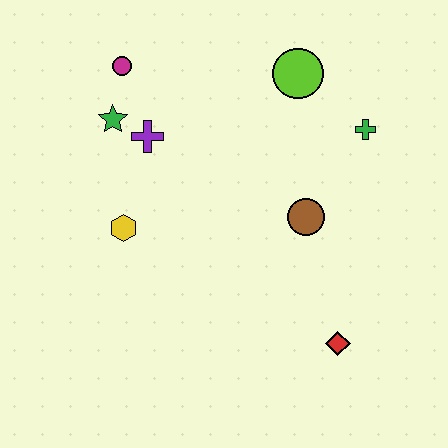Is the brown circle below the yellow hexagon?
No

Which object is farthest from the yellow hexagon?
The green cross is farthest from the yellow hexagon.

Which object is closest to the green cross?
The lime circle is closest to the green cross.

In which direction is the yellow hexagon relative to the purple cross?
The yellow hexagon is below the purple cross.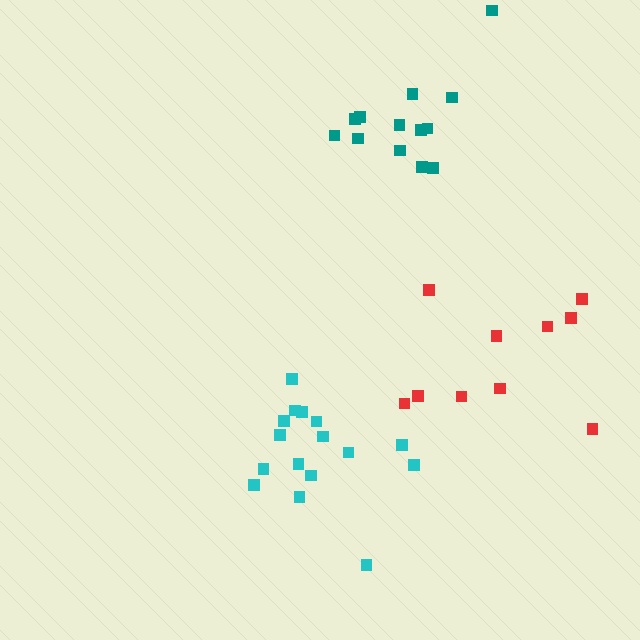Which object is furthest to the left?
The cyan cluster is leftmost.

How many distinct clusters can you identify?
There are 3 distinct clusters.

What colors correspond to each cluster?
The clusters are colored: cyan, teal, red.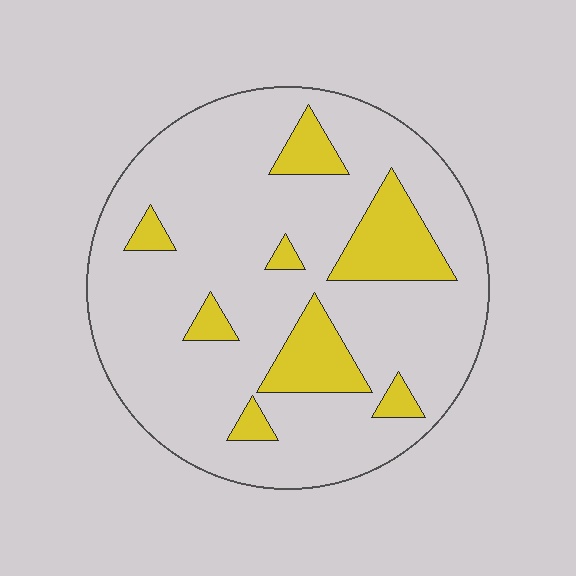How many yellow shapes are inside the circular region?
8.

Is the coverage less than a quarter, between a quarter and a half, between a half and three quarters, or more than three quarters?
Less than a quarter.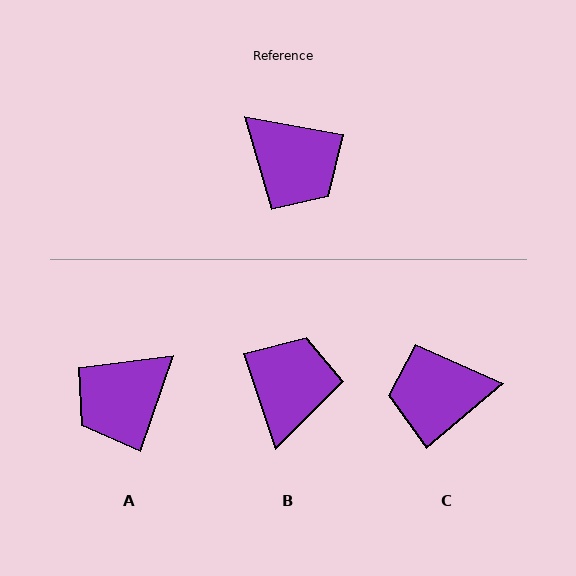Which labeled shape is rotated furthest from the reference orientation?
C, about 130 degrees away.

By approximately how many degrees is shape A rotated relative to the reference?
Approximately 100 degrees clockwise.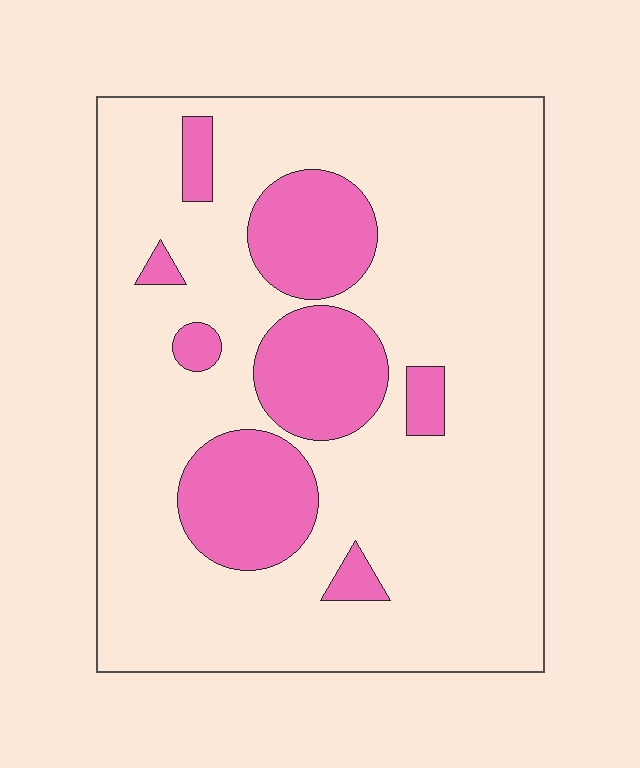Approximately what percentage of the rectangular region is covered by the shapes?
Approximately 20%.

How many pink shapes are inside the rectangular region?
8.